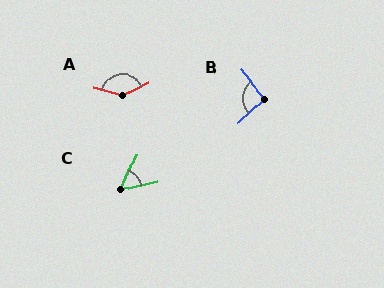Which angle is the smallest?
C, at approximately 55 degrees.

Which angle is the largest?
A, at approximately 139 degrees.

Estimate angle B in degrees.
Approximately 94 degrees.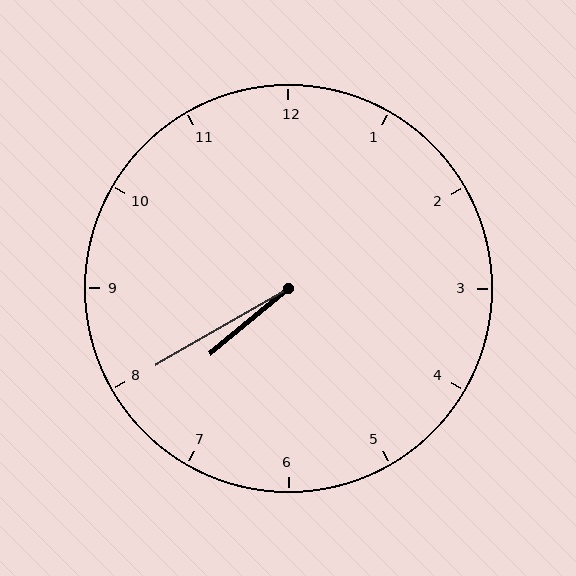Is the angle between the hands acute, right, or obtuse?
It is acute.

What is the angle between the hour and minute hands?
Approximately 10 degrees.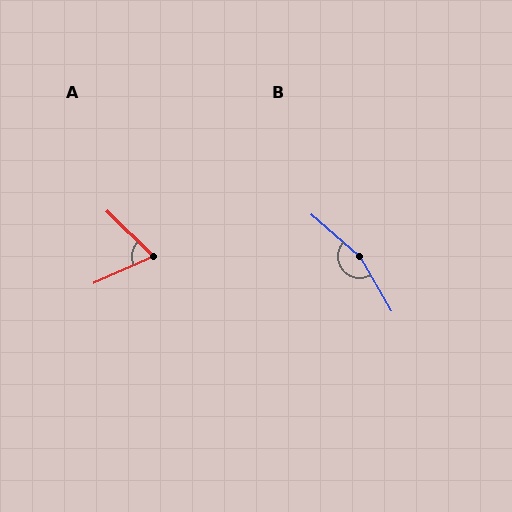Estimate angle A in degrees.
Approximately 68 degrees.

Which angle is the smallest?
A, at approximately 68 degrees.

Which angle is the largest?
B, at approximately 162 degrees.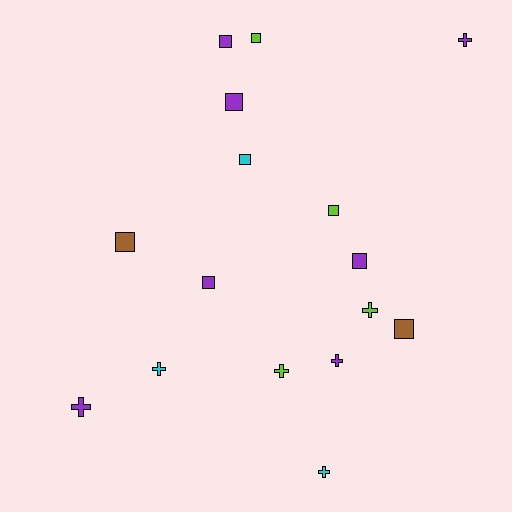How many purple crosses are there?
There are 3 purple crosses.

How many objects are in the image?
There are 16 objects.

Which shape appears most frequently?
Square, with 9 objects.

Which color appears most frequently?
Purple, with 7 objects.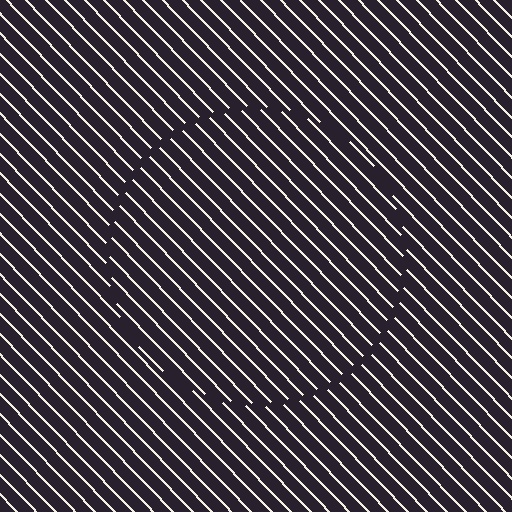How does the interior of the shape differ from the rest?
The interior of the shape contains the same grating, shifted by half a period — the contour is defined by the phase discontinuity where line-ends from the inner and outer gratings abut.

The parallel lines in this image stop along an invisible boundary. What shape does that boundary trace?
An illusory circle. The interior of the shape contains the same grating, shifted by half a period — the contour is defined by the phase discontinuity where line-ends from the inner and outer gratings abut.